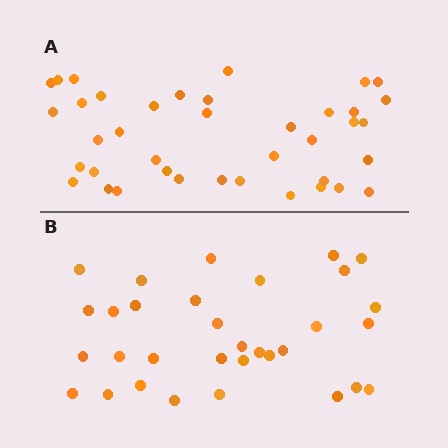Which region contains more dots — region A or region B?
Region A (the top region) has more dots.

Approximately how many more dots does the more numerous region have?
Region A has roughly 8 or so more dots than region B.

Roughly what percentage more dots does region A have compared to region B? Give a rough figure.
About 20% more.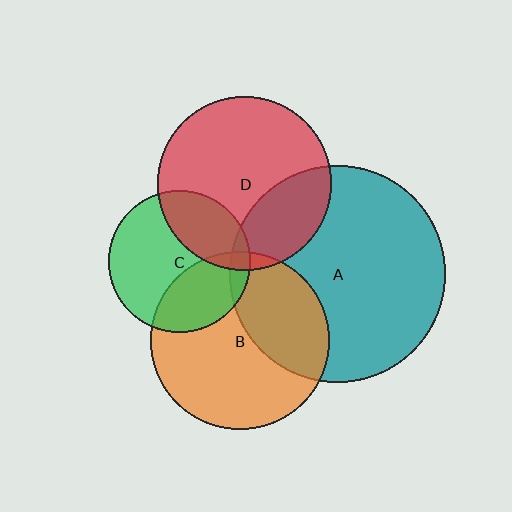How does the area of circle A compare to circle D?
Approximately 1.5 times.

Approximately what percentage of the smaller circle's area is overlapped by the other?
Approximately 30%.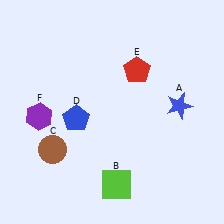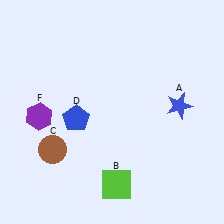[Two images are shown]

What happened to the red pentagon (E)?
The red pentagon (E) was removed in Image 2. It was in the top-right area of Image 1.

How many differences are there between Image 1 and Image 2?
There is 1 difference between the two images.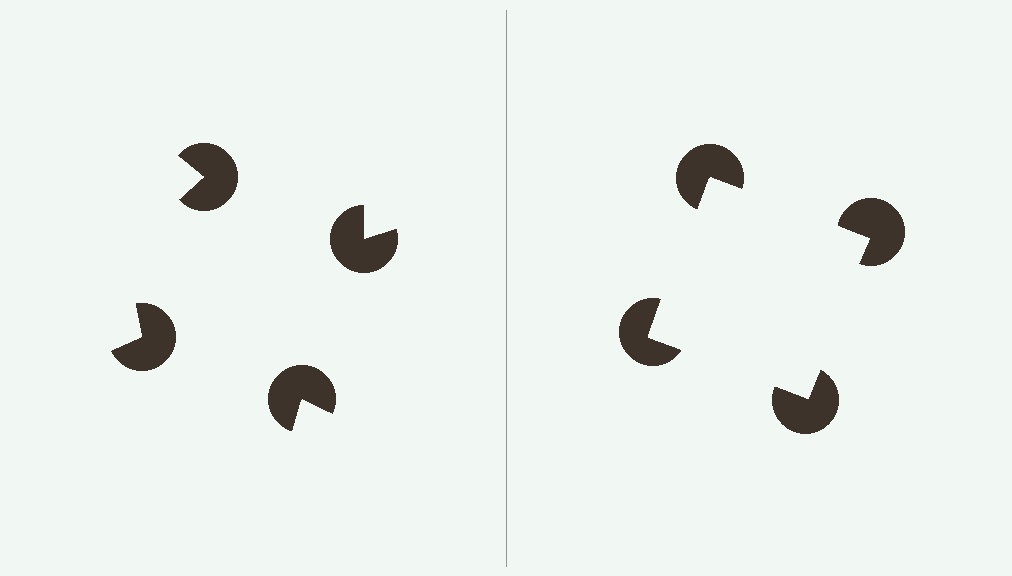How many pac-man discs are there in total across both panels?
8 — 4 on each side.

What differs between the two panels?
The pac-man discs are positioned identically on both sides; only the wedge orientations differ. On the right they align to a square; on the left they are misaligned.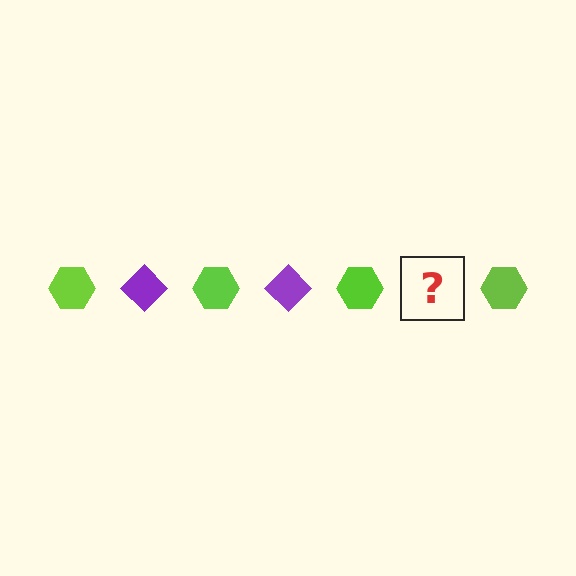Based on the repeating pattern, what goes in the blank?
The blank should be a purple diamond.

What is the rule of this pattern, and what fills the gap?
The rule is that the pattern alternates between lime hexagon and purple diamond. The gap should be filled with a purple diamond.